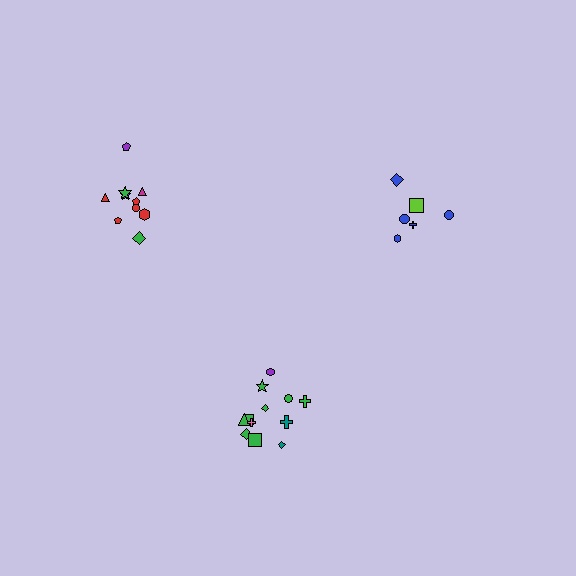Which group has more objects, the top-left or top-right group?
The top-left group.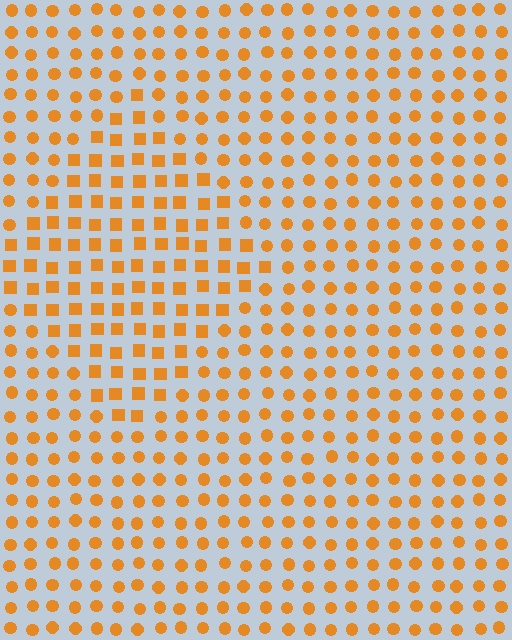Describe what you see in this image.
The image is filled with small orange elements arranged in a uniform grid. A diamond-shaped region contains squares, while the surrounding area contains circles. The boundary is defined purely by the change in element shape.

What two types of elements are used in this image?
The image uses squares inside the diamond region and circles outside it.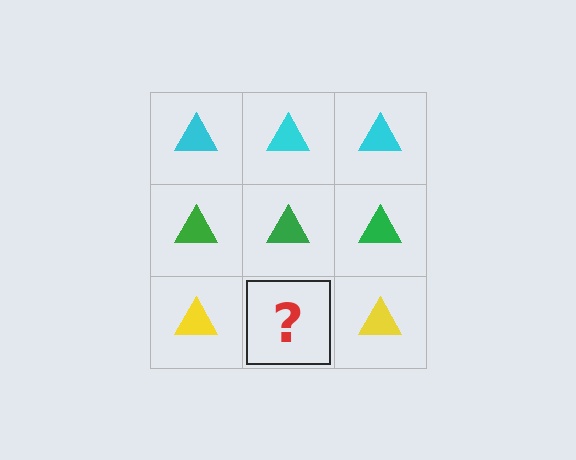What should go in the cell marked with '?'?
The missing cell should contain a yellow triangle.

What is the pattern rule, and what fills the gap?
The rule is that each row has a consistent color. The gap should be filled with a yellow triangle.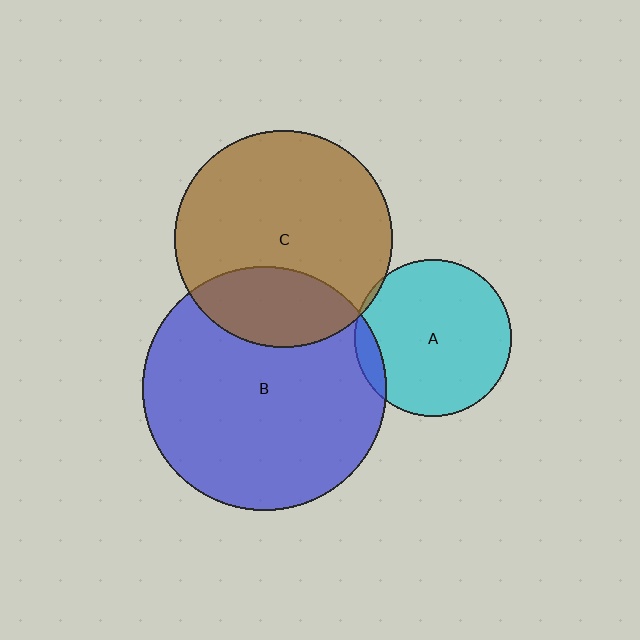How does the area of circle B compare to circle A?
Approximately 2.4 times.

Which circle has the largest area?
Circle B (blue).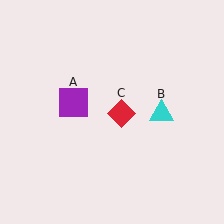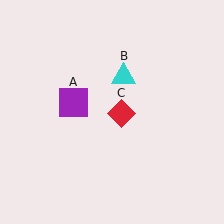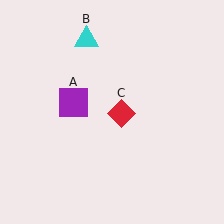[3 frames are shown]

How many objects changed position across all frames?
1 object changed position: cyan triangle (object B).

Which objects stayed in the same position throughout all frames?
Purple square (object A) and red diamond (object C) remained stationary.